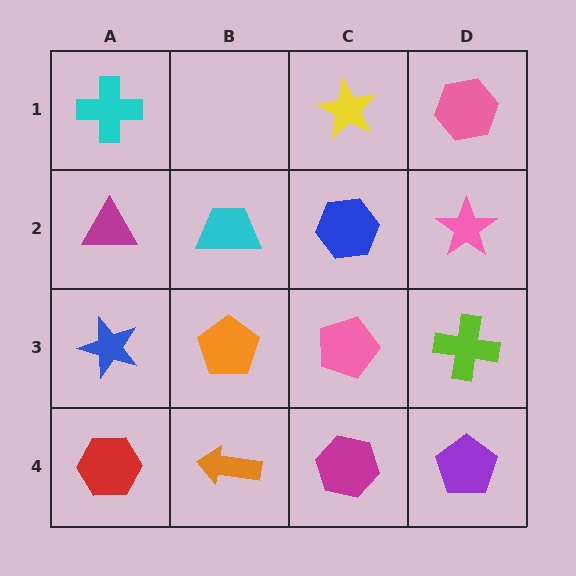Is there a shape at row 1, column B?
No, that cell is empty.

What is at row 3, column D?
A lime cross.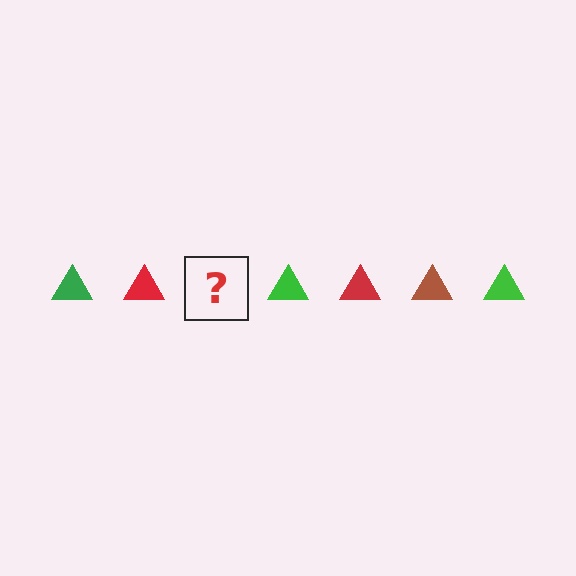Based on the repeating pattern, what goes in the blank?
The blank should be a brown triangle.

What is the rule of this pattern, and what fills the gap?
The rule is that the pattern cycles through green, red, brown triangles. The gap should be filled with a brown triangle.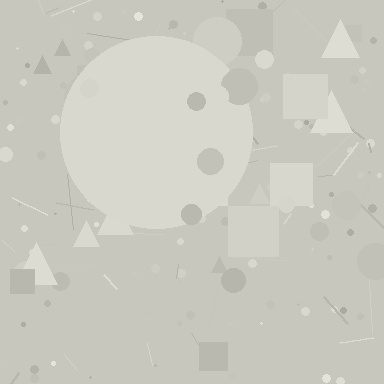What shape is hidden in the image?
A circle is hidden in the image.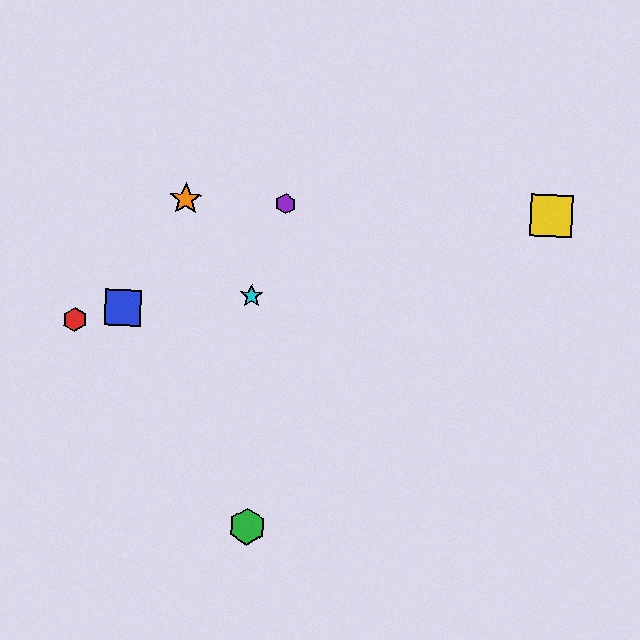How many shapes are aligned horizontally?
3 shapes (the yellow square, the purple hexagon, the orange star) are aligned horizontally.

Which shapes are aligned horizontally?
The yellow square, the purple hexagon, the orange star are aligned horizontally.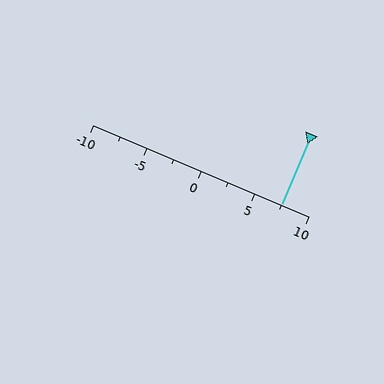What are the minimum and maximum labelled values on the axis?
The axis runs from -10 to 10.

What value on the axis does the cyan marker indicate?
The marker indicates approximately 7.5.